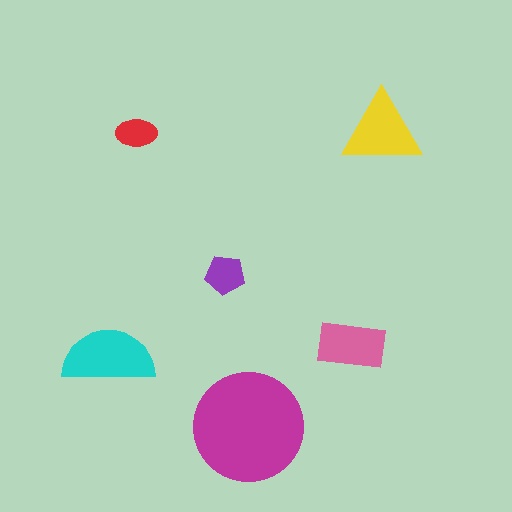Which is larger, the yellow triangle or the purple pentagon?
The yellow triangle.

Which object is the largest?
The magenta circle.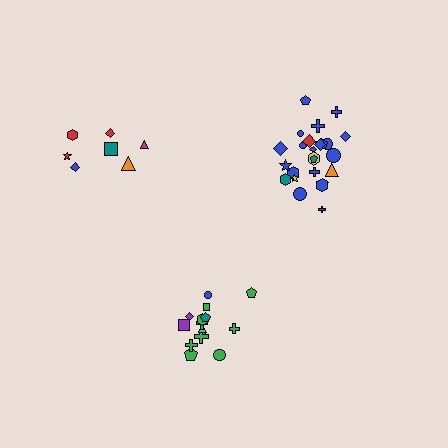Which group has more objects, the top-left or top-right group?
The top-right group.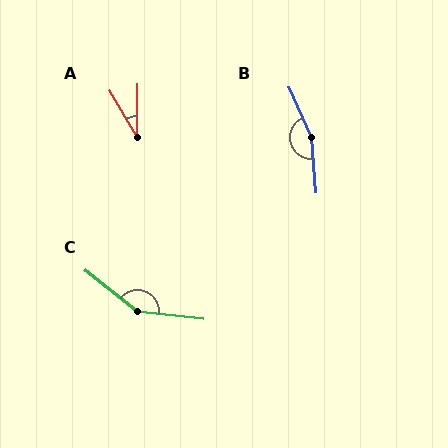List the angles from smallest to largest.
A (32°), C (148°), B (161°).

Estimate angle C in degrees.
Approximately 148 degrees.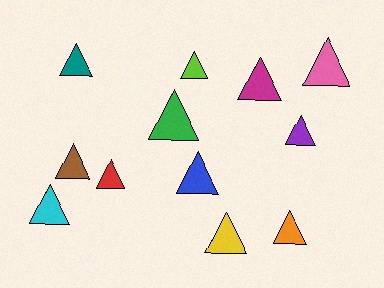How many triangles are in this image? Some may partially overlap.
There are 12 triangles.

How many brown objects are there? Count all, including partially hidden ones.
There is 1 brown object.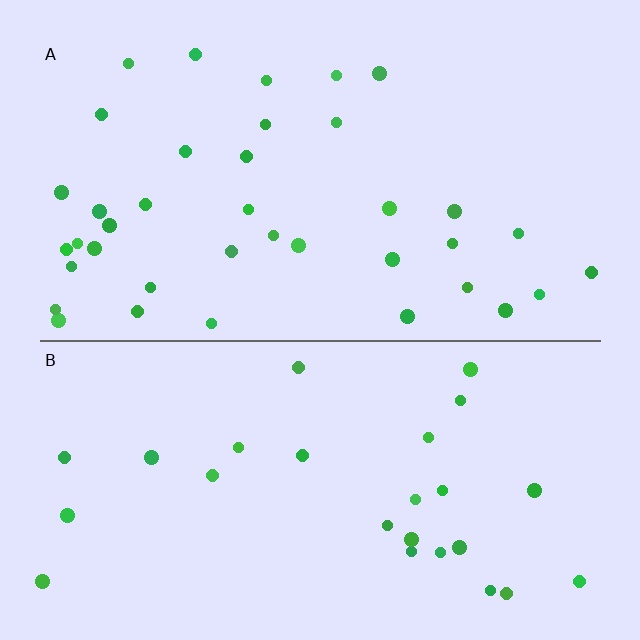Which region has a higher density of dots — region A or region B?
A (the top).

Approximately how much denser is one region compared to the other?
Approximately 1.4× — region A over region B.